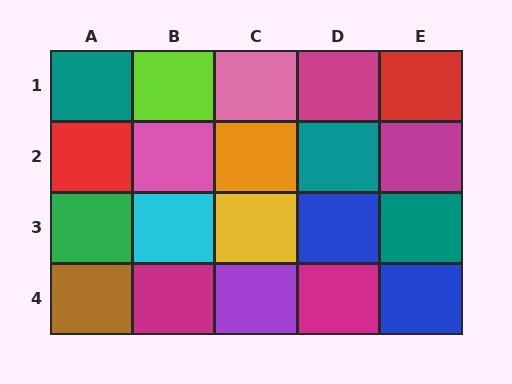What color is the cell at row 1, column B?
Lime.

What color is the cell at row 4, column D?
Magenta.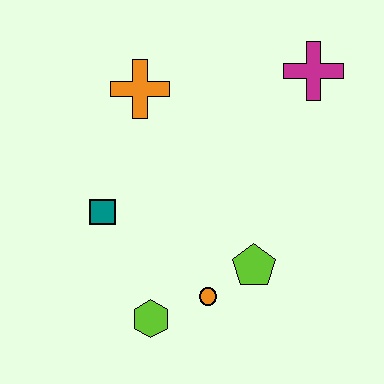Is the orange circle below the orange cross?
Yes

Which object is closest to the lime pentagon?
The orange circle is closest to the lime pentagon.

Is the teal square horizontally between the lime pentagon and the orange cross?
No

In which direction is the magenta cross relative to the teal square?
The magenta cross is to the right of the teal square.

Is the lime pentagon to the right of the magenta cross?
No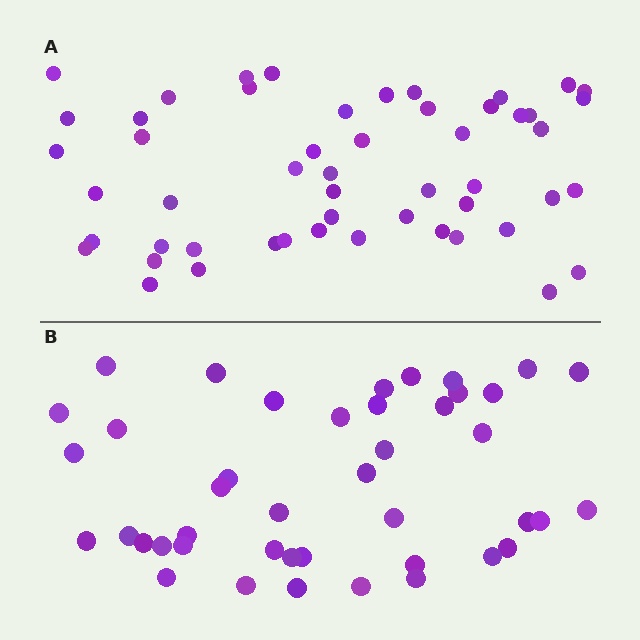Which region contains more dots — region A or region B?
Region A (the top region) has more dots.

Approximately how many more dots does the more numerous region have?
Region A has roughly 8 or so more dots than region B.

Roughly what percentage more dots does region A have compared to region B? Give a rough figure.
About 20% more.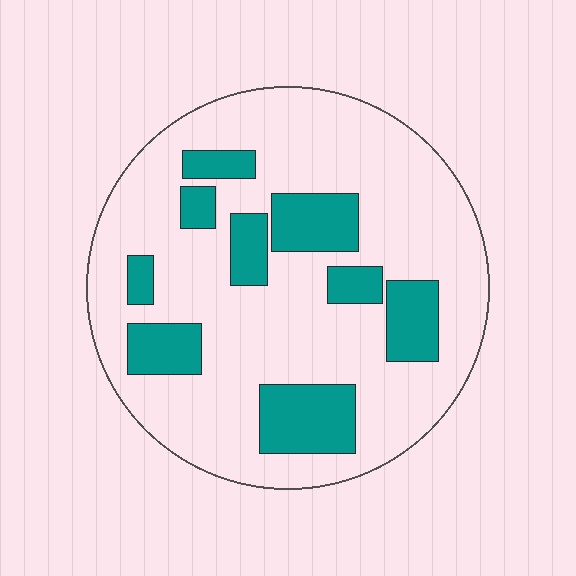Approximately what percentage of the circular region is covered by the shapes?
Approximately 25%.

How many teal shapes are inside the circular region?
9.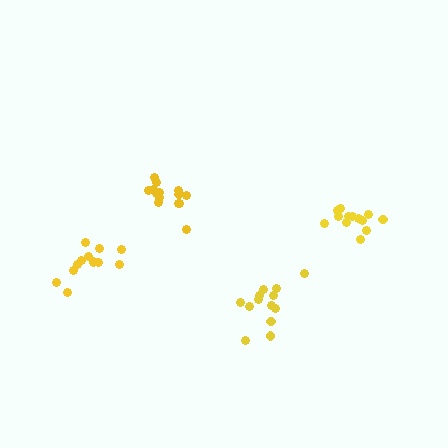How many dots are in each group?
Group 1: 13 dots, Group 2: 13 dots, Group 3: 15 dots, Group 4: 13 dots (54 total).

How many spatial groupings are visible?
There are 4 spatial groupings.